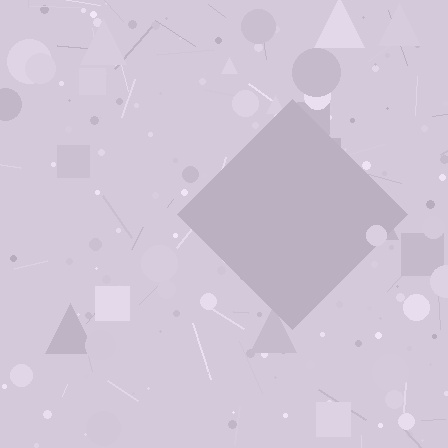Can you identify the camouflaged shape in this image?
The camouflaged shape is a diamond.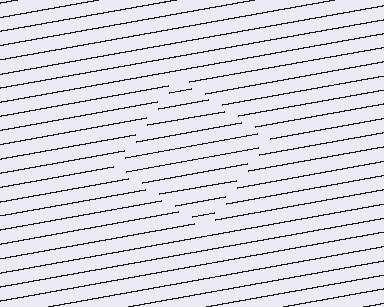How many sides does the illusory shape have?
4 sides — the line-ends trace a square.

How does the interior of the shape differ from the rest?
The interior of the shape contains the same grating, shifted by half a period — the contour is defined by the phase discontinuity where line-ends from the inner and outer gratings abut.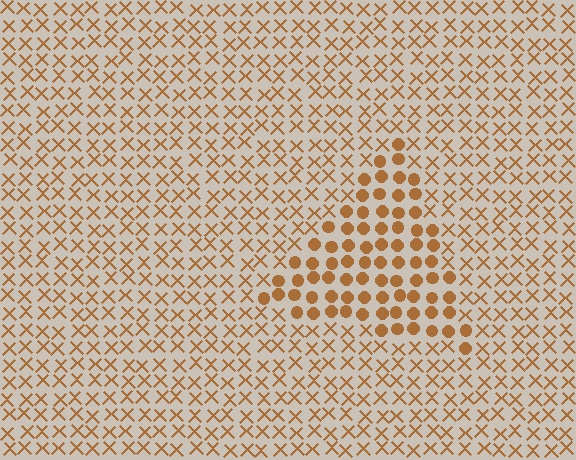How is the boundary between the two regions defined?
The boundary is defined by a change in element shape: circles inside vs. X marks outside. All elements share the same color and spacing.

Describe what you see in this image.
The image is filled with small brown elements arranged in a uniform grid. A triangle-shaped region contains circles, while the surrounding area contains X marks. The boundary is defined purely by the change in element shape.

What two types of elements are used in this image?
The image uses circles inside the triangle region and X marks outside it.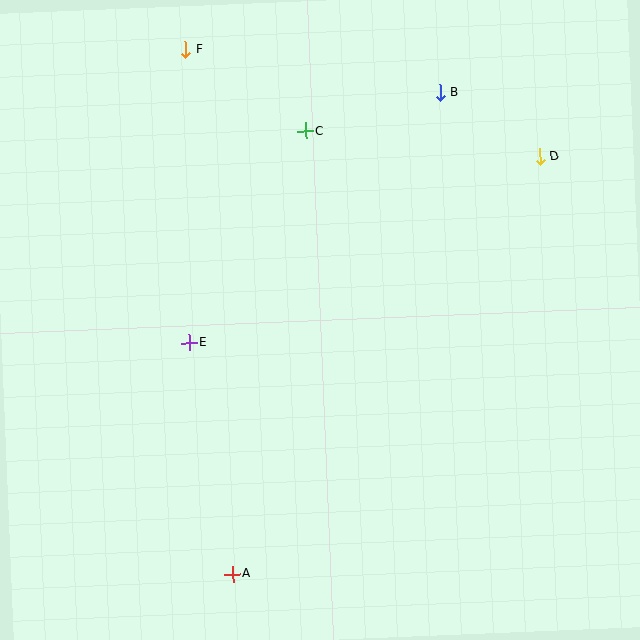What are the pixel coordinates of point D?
Point D is at (540, 157).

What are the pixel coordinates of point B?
Point B is at (440, 93).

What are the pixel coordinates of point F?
Point F is at (186, 50).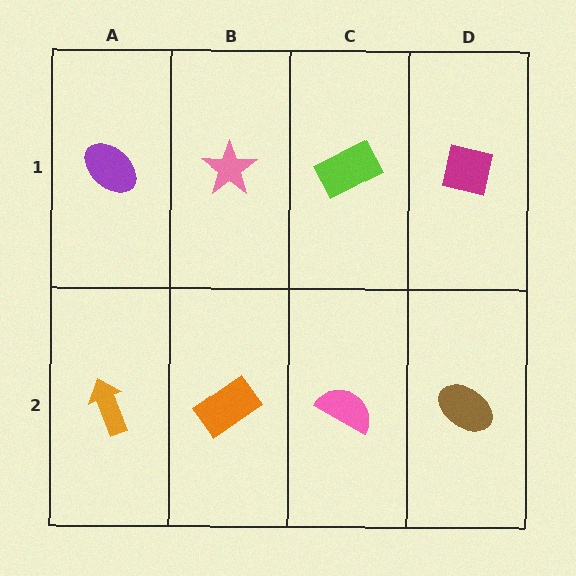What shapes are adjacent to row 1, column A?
An orange arrow (row 2, column A), a pink star (row 1, column B).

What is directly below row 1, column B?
An orange rectangle.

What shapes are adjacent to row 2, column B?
A pink star (row 1, column B), an orange arrow (row 2, column A), a pink semicircle (row 2, column C).